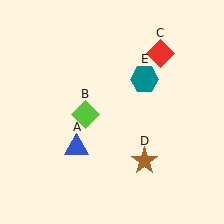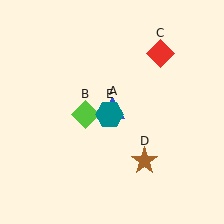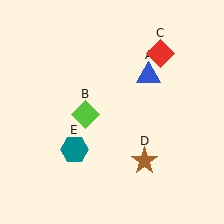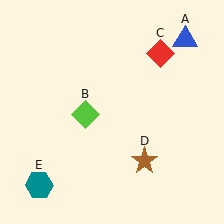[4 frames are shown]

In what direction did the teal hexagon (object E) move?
The teal hexagon (object E) moved down and to the left.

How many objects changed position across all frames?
2 objects changed position: blue triangle (object A), teal hexagon (object E).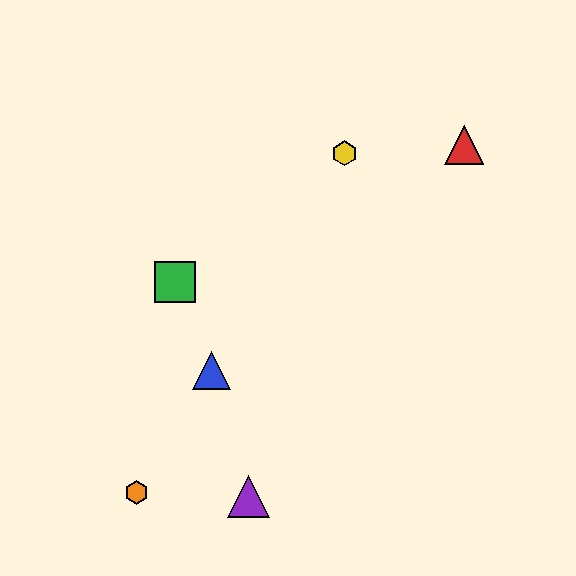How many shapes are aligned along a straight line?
3 shapes (the blue triangle, the yellow hexagon, the orange hexagon) are aligned along a straight line.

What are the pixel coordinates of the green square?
The green square is at (175, 282).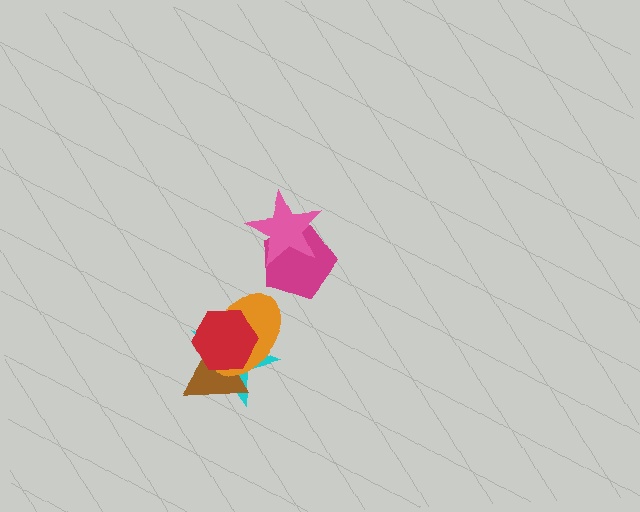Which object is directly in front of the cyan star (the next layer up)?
The brown triangle is directly in front of the cyan star.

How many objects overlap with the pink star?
1 object overlaps with the pink star.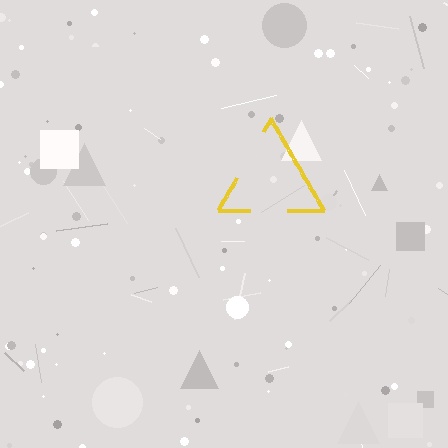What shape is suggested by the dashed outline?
The dashed outline suggests a triangle.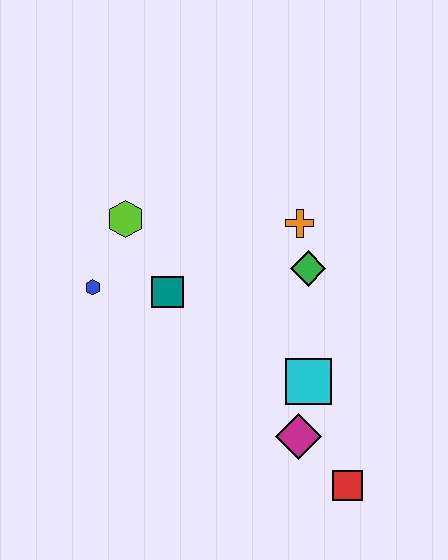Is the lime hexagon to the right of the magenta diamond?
No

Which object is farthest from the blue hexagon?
The red square is farthest from the blue hexagon.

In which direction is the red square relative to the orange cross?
The red square is below the orange cross.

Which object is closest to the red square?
The magenta diamond is closest to the red square.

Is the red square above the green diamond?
No